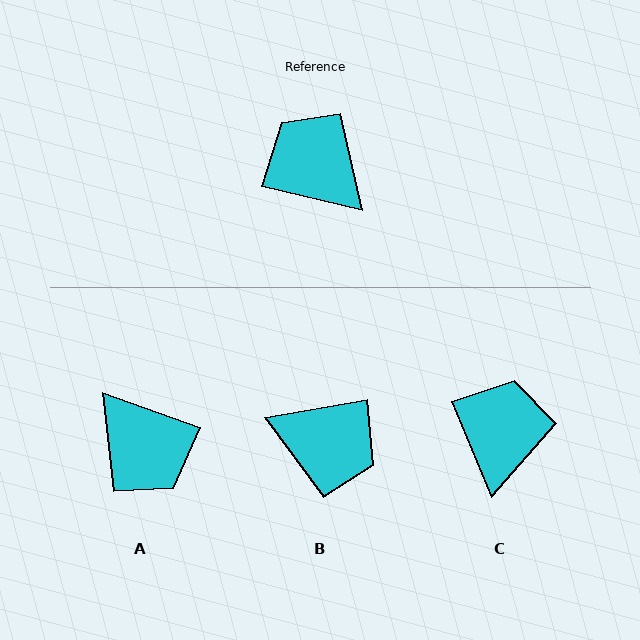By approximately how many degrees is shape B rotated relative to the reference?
Approximately 156 degrees clockwise.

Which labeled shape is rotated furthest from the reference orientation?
A, about 174 degrees away.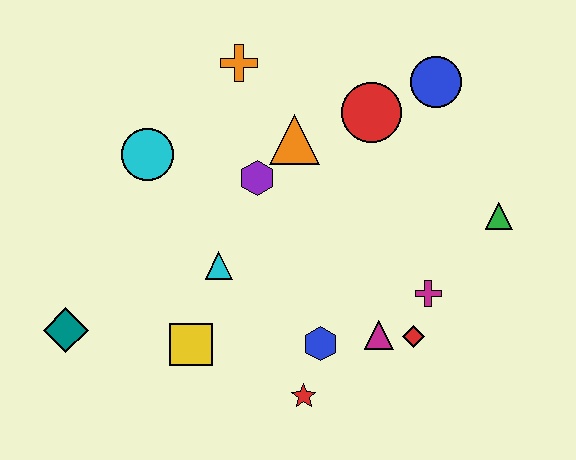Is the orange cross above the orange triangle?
Yes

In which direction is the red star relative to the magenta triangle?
The red star is to the left of the magenta triangle.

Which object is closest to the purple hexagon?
The orange triangle is closest to the purple hexagon.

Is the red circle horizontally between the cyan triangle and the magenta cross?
Yes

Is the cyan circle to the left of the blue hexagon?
Yes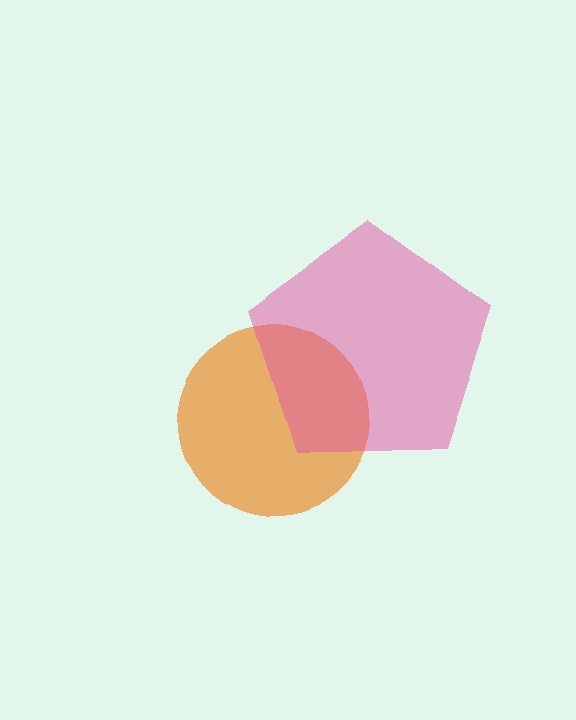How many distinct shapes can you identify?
There are 2 distinct shapes: an orange circle, a pink pentagon.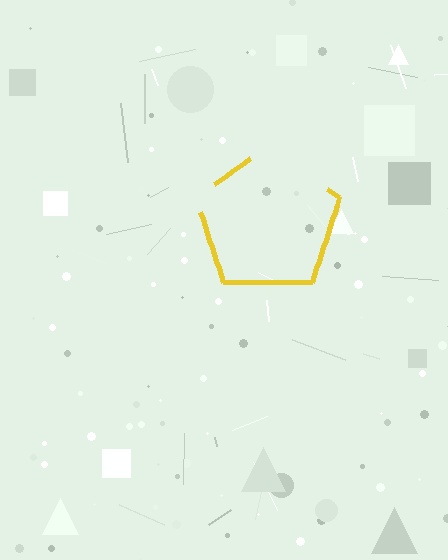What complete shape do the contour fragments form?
The contour fragments form a pentagon.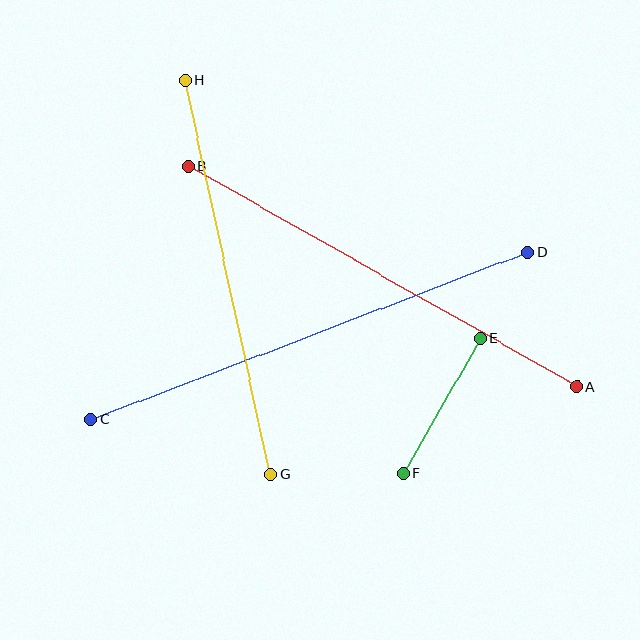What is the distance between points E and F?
The distance is approximately 155 pixels.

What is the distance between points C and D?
The distance is approximately 468 pixels.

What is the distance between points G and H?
The distance is approximately 402 pixels.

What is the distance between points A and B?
The distance is approximately 446 pixels.